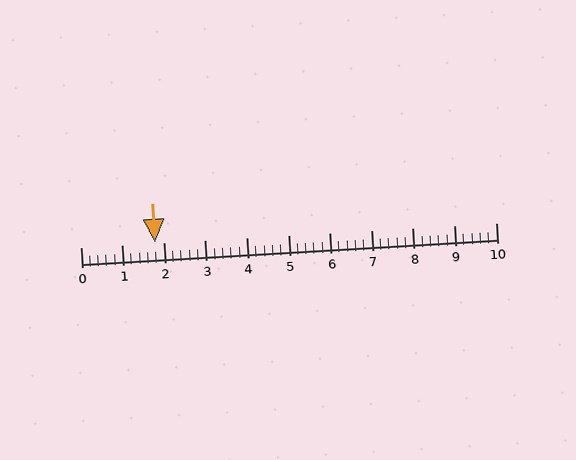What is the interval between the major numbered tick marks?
The major tick marks are spaced 1 units apart.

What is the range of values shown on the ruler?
The ruler shows values from 0 to 10.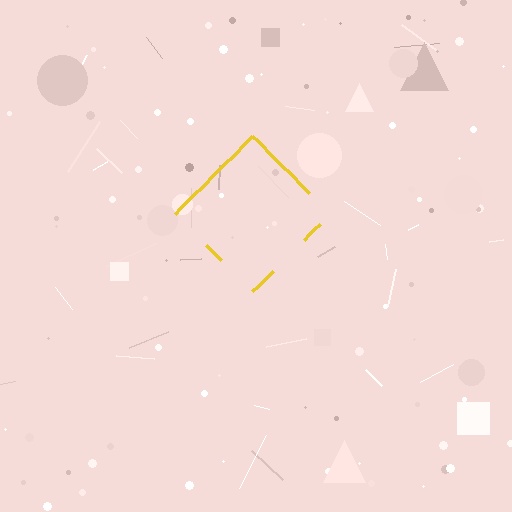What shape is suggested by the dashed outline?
The dashed outline suggests a diamond.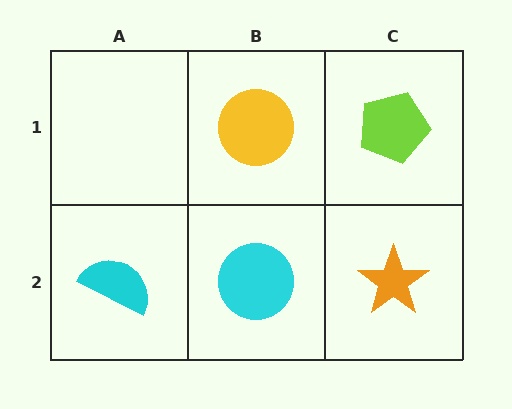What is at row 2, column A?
A cyan semicircle.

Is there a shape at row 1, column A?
No, that cell is empty.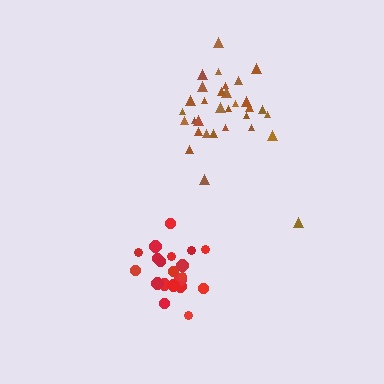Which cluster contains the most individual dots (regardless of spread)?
Brown (32).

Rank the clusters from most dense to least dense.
red, brown.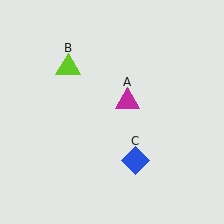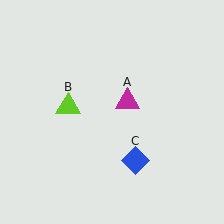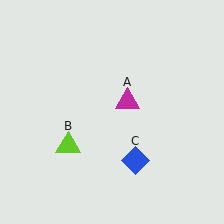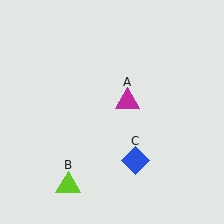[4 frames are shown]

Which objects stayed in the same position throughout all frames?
Magenta triangle (object A) and blue diamond (object C) remained stationary.